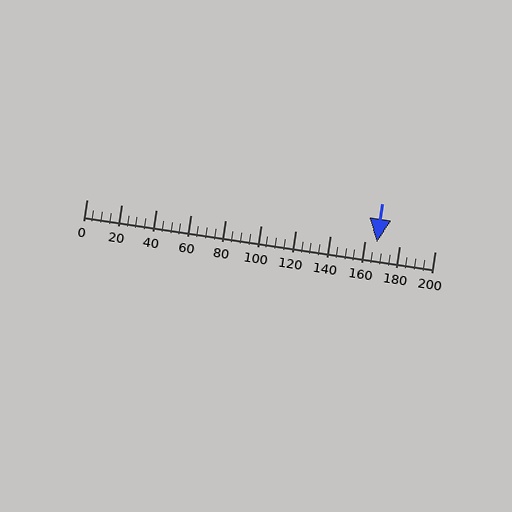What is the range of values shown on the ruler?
The ruler shows values from 0 to 200.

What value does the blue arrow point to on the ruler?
The blue arrow points to approximately 167.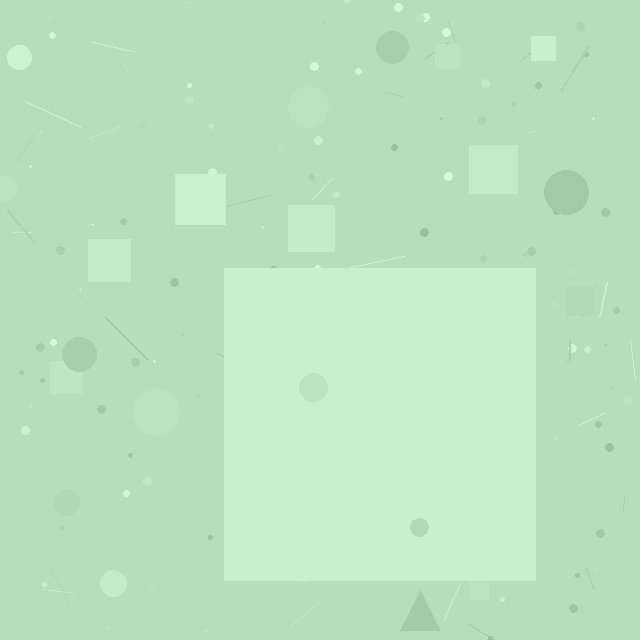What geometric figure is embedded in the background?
A square is embedded in the background.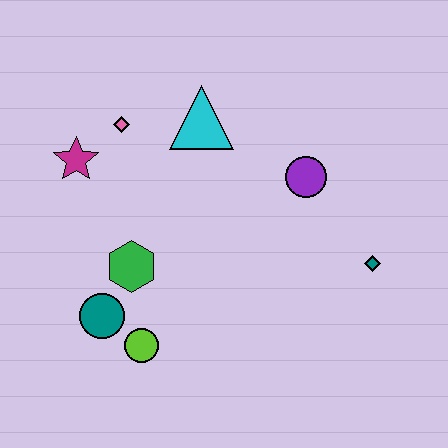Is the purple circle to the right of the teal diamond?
No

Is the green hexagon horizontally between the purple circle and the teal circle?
Yes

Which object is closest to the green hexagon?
The teal circle is closest to the green hexagon.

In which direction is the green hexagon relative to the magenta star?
The green hexagon is below the magenta star.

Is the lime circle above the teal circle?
No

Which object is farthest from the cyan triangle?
The lime circle is farthest from the cyan triangle.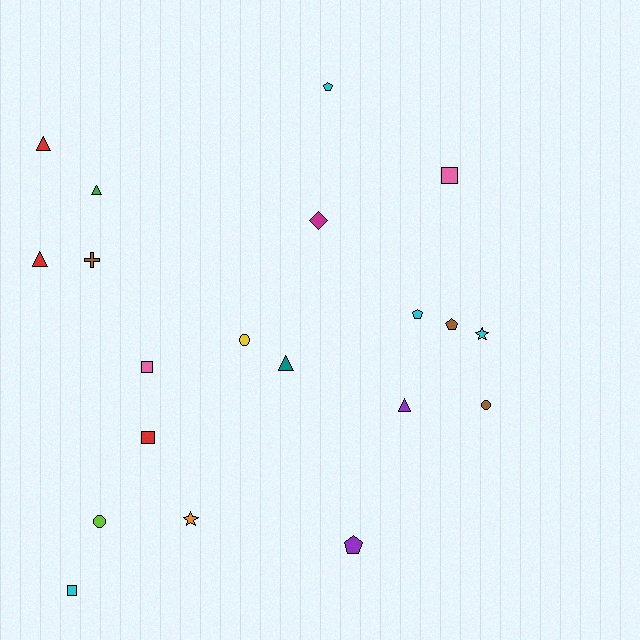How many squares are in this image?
There are 4 squares.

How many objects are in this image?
There are 20 objects.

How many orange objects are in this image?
There is 1 orange object.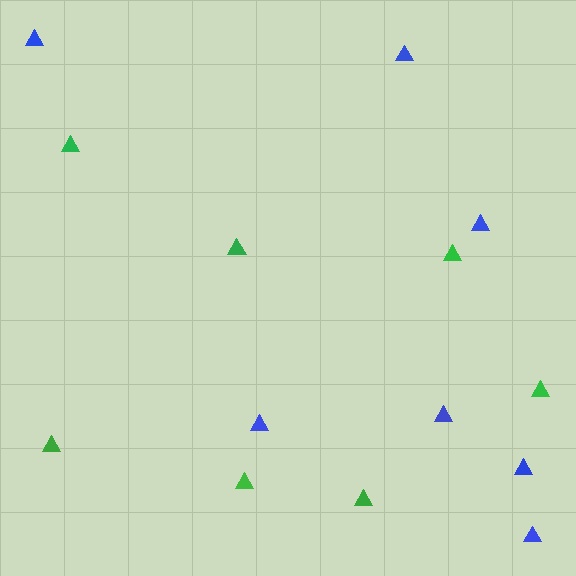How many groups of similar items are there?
There are 2 groups: one group of green triangles (7) and one group of blue triangles (7).